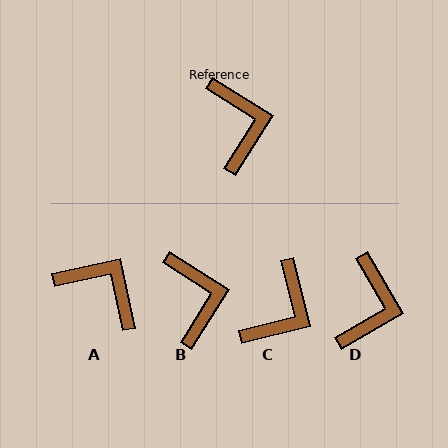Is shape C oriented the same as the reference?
No, it is off by about 44 degrees.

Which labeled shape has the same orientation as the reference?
B.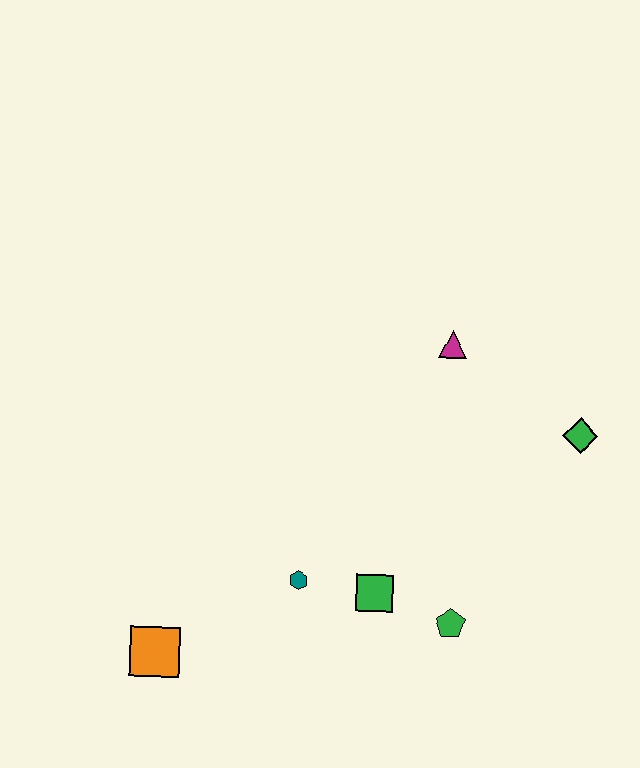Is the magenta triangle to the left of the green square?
No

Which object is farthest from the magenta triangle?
The orange square is farthest from the magenta triangle.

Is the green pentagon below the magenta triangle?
Yes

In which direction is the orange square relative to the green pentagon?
The orange square is to the left of the green pentagon.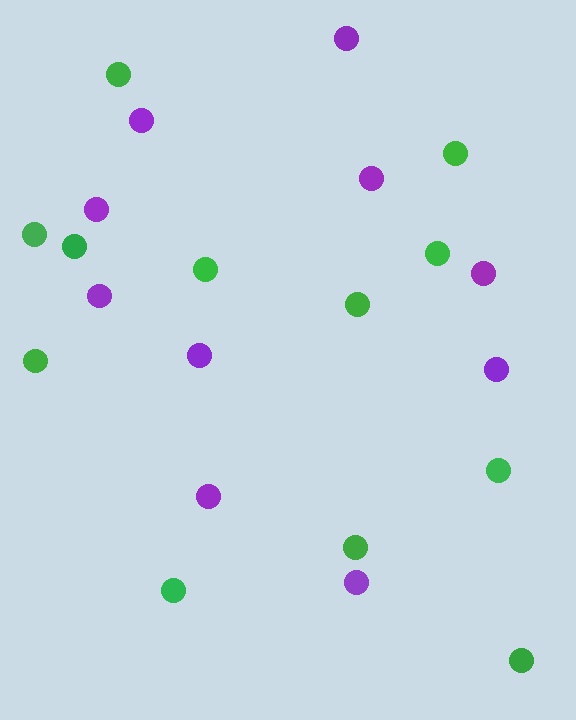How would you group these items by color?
There are 2 groups: one group of green circles (12) and one group of purple circles (10).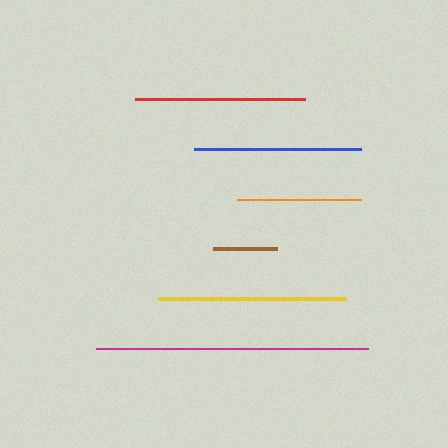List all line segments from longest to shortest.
From longest to shortest: magenta, yellow, red, blue, orange, brown.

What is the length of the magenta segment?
The magenta segment is approximately 272 pixels long.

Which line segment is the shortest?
The brown line is the shortest at approximately 64 pixels.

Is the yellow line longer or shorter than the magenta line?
The magenta line is longer than the yellow line.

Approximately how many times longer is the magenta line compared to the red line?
The magenta line is approximately 1.6 times the length of the red line.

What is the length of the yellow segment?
The yellow segment is approximately 187 pixels long.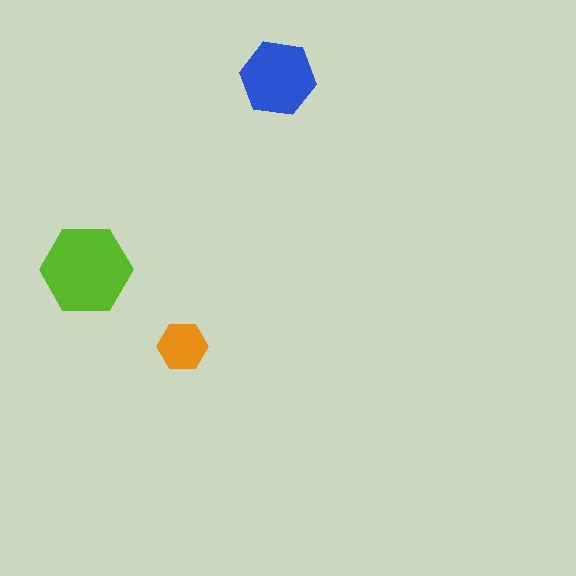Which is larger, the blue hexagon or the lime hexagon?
The lime one.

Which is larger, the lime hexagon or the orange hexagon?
The lime one.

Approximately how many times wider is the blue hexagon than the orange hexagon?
About 1.5 times wider.